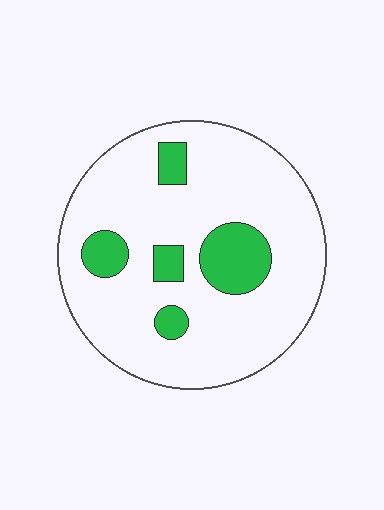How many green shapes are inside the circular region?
5.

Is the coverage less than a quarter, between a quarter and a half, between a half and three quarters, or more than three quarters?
Less than a quarter.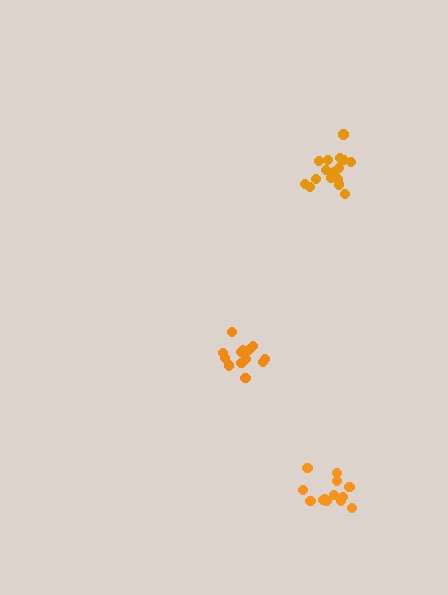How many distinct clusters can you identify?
There are 3 distinct clusters.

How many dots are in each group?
Group 1: 13 dots, Group 2: 14 dots, Group 3: 16 dots (43 total).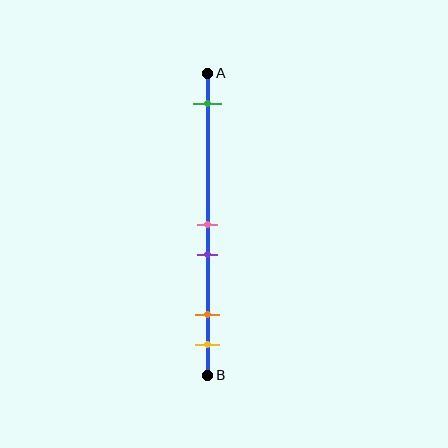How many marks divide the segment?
There are 5 marks dividing the segment.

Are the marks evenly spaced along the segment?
No, the marks are not evenly spaced.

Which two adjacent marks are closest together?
The pink and purple marks are the closest adjacent pair.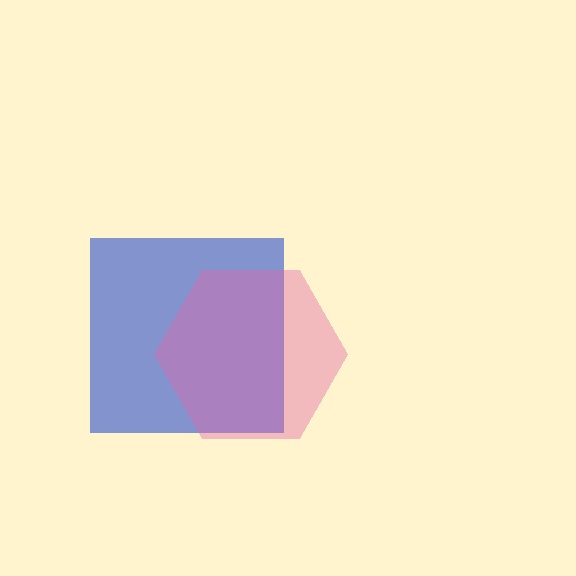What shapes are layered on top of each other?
The layered shapes are: a blue square, a pink hexagon.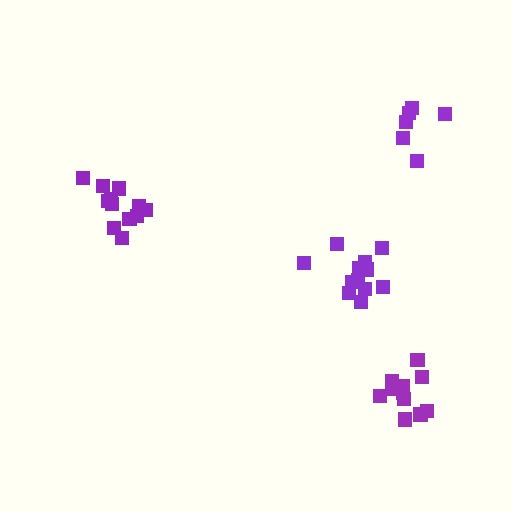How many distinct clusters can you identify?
There are 4 distinct clusters.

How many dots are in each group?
Group 1: 11 dots, Group 2: 12 dots, Group 3: 12 dots, Group 4: 6 dots (41 total).